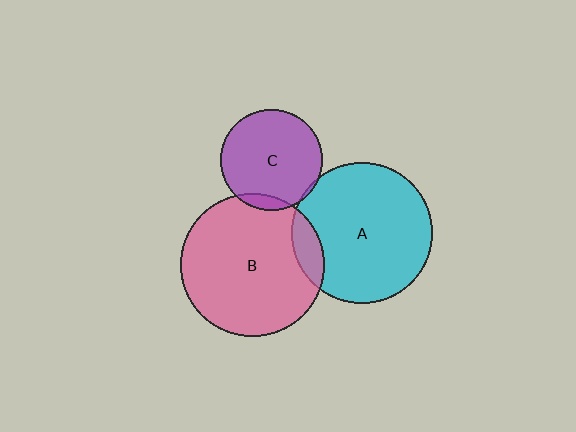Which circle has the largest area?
Circle B (pink).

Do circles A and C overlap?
Yes.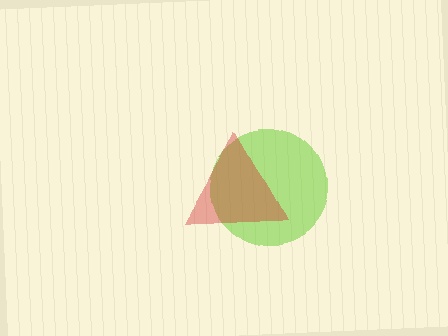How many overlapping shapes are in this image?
There are 2 overlapping shapes in the image.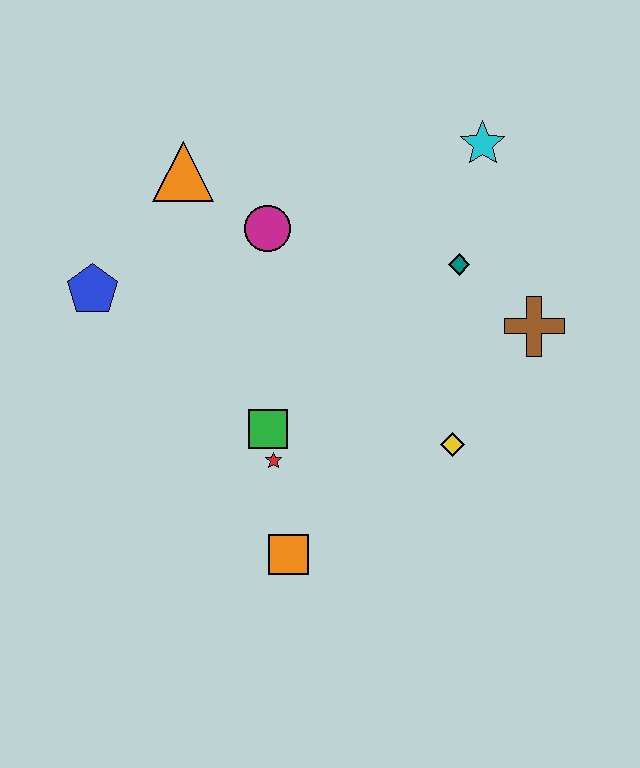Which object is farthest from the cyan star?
The orange square is farthest from the cyan star.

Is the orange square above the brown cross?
No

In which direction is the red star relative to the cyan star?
The red star is below the cyan star.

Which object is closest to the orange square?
The red star is closest to the orange square.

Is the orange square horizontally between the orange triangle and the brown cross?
Yes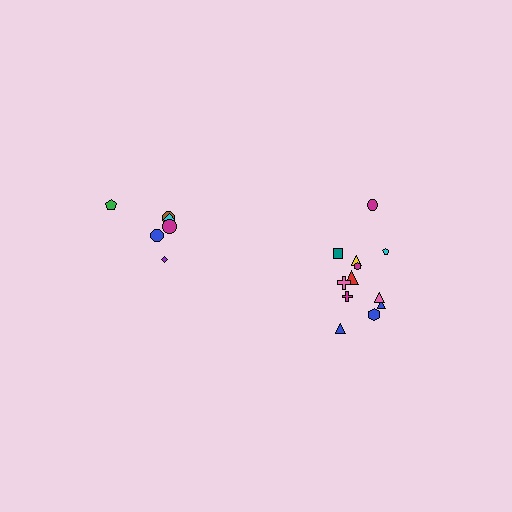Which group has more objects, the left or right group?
The right group.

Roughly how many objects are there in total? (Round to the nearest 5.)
Roughly 20 objects in total.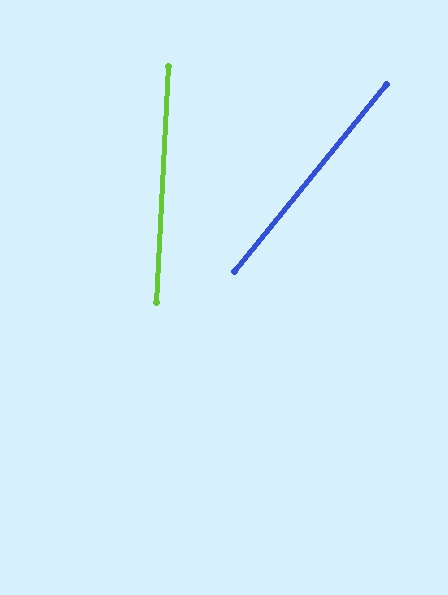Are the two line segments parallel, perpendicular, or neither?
Neither parallel nor perpendicular — they differ by about 36°.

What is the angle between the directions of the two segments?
Approximately 36 degrees.